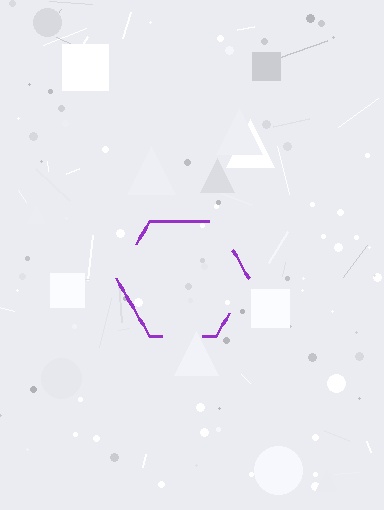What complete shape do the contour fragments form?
The contour fragments form a hexagon.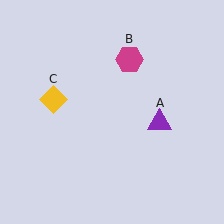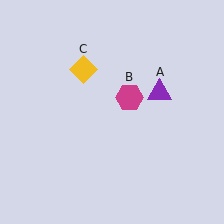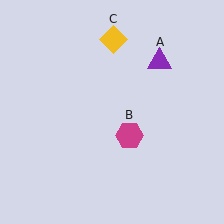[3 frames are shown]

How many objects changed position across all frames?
3 objects changed position: purple triangle (object A), magenta hexagon (object B), yellow diamond (object C).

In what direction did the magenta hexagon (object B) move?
The magenta hexagon (object B) moved down.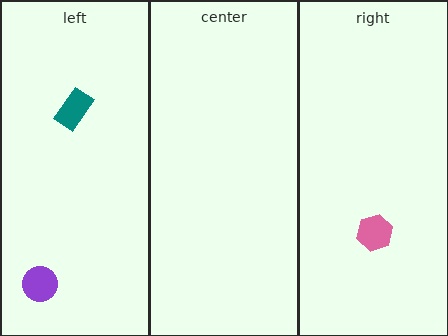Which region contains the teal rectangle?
The left region.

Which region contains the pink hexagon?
The right region.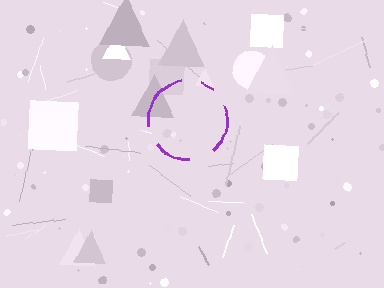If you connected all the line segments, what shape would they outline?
They would outline a circle.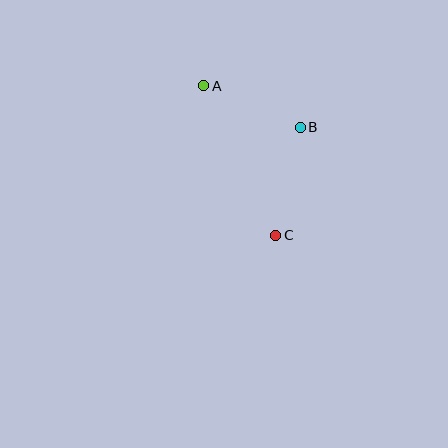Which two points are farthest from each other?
Points A and C are farthest from each other.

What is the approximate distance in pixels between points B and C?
The distance between B and C is approximately 111 pixels.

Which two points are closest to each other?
Points A and B are closest to each other.